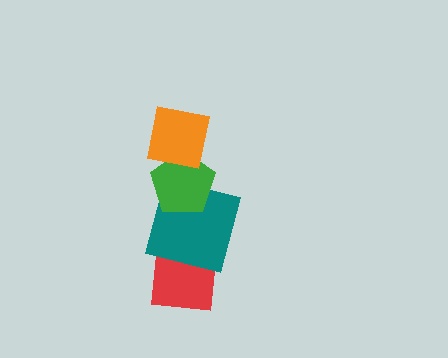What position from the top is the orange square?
The orange square is 1st from the top.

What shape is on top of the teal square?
The green pentagon is on top of the teal square.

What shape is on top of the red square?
The teal square is on top of the red square.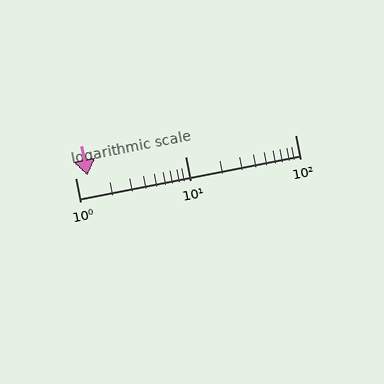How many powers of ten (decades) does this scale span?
The scale spans 2 decades, from 1 to 100.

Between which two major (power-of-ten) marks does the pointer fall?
The pointer is between 1 and 10.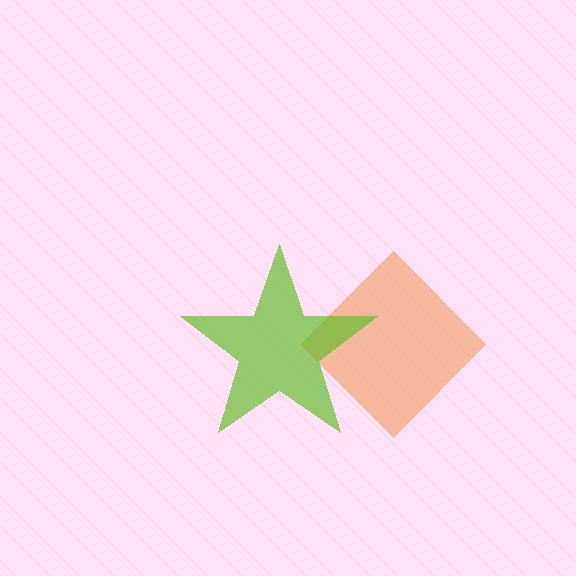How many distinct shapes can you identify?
There are 2 distinct shapes: an orange diamond, a lime star.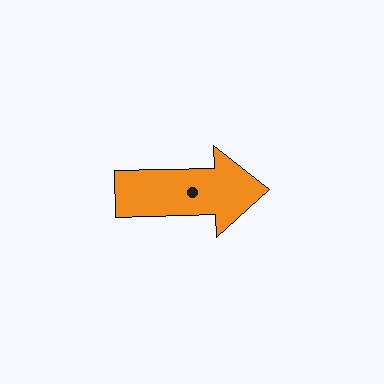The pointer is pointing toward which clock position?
Roughly 3 o'clock.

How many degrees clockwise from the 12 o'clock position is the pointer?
Approximately 88 degrees.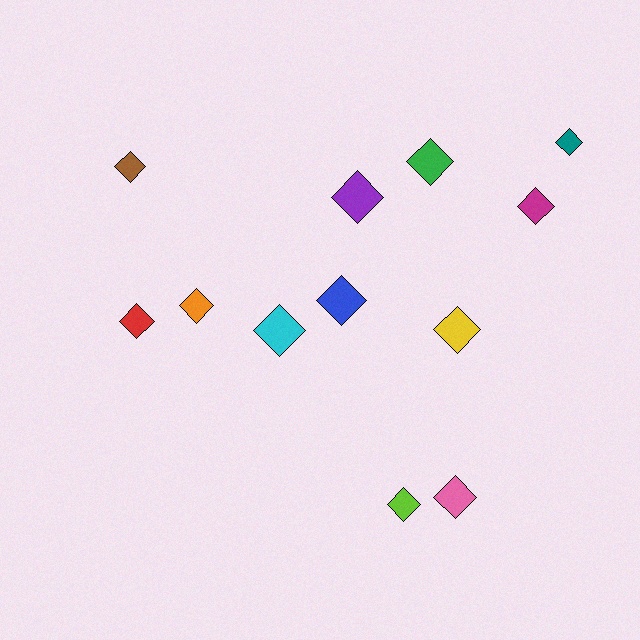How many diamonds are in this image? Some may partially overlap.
There are 12 diamonds.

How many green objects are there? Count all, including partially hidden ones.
There is 1 green object.